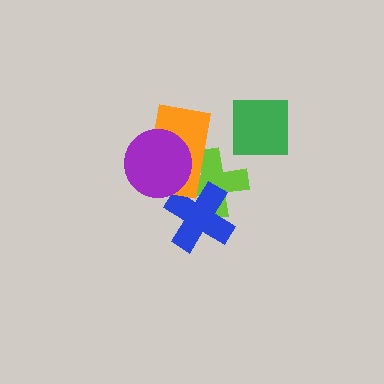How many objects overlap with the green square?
0 objects overlap with the green square.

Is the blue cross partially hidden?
Yes, it is partially covered by another shape.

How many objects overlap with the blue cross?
2 objects overlap with the blue cross.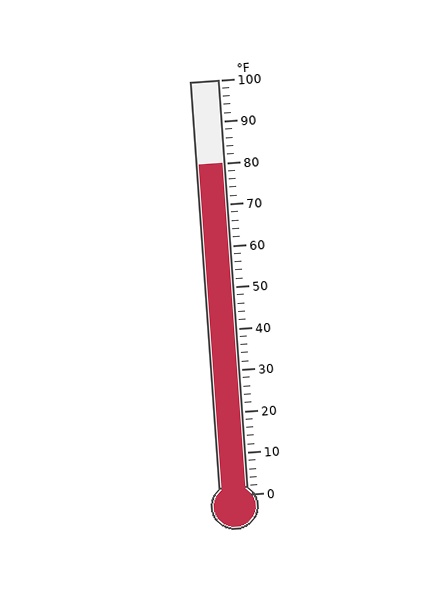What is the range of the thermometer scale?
The thermometer scale ranges from 0°F to 100°F.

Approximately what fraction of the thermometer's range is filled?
The thermometer is filled to approximately 80% of its range.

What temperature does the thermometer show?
The thermometer shows approximately 80°F.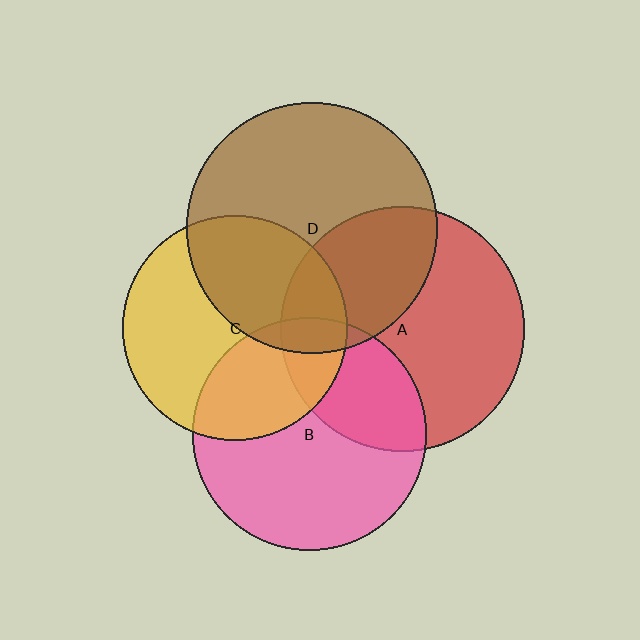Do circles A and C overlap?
Yes.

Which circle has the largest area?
Circle D (brown).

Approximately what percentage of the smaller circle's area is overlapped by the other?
Approximately 20%.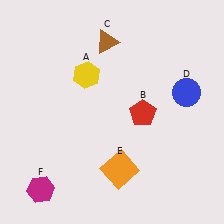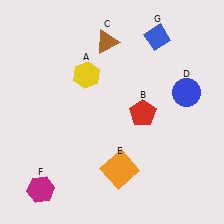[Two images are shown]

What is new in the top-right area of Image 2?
A blue diamond (G) was added in the top-right area of Image 2.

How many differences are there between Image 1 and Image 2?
There is 1 difference between the two images.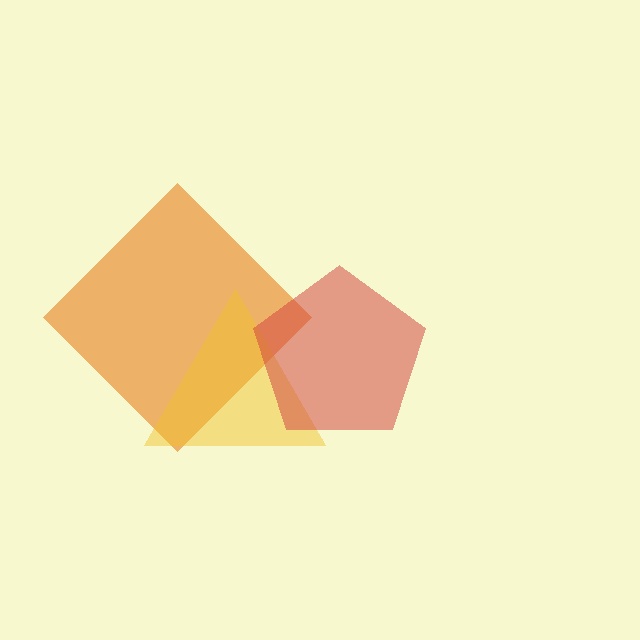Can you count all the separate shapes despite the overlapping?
Yes, there are 3 separate shapes.